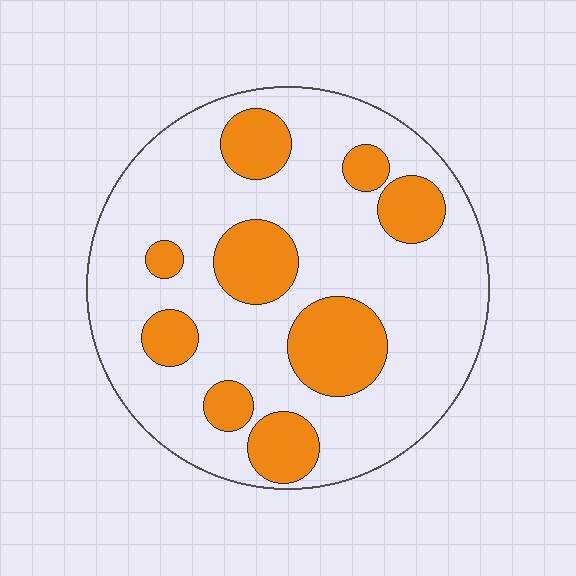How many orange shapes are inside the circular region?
9.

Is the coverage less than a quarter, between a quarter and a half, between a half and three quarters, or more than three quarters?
Between a quarter and a half.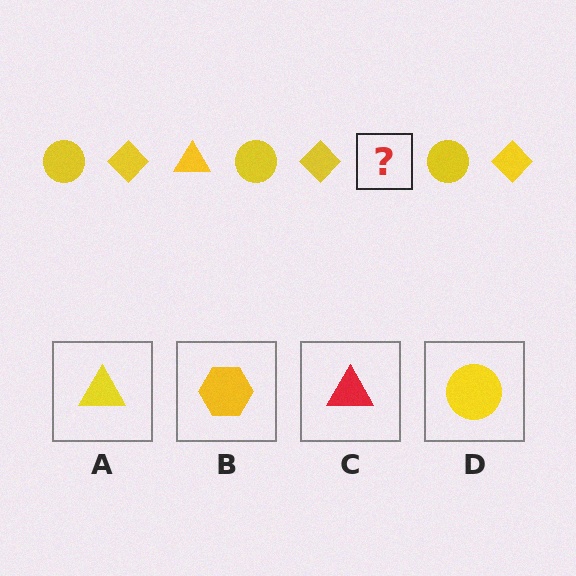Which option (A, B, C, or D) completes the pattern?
A.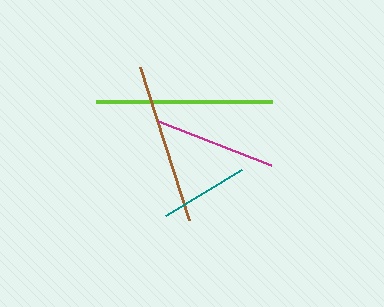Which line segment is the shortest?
The teal line is the shortest at approximately 88 pixels.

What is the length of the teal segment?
The teal segment is approximately 88 pixels long.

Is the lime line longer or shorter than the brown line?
The lime line is longer than the brown line.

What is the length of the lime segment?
The lime segment is approximately 176 pixels long.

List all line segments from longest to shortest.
From longest to shortest: lime, brown, magenta, teal.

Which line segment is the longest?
The lime line is the longest at approximately 176 pixels.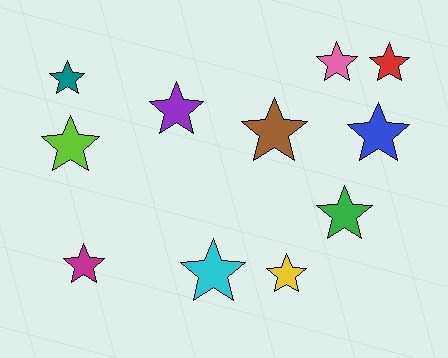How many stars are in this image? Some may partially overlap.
There are 11 stars.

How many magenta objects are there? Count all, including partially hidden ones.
There is 1 magenta object.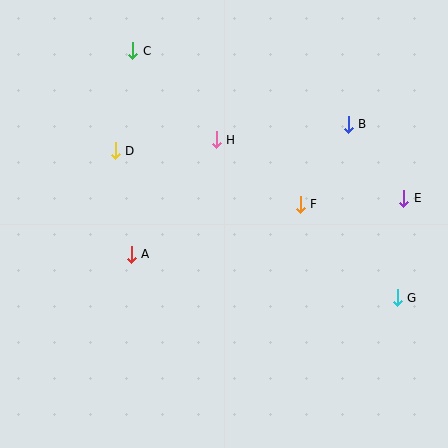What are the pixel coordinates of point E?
Point E is at (404, 198).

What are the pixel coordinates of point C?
Point C is at (133, 51).